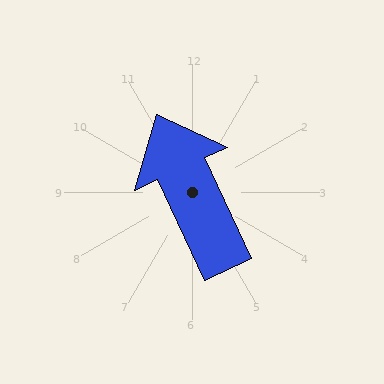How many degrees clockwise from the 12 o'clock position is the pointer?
Approximately 335 degrees.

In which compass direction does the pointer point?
Northwest.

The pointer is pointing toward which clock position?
Roughly 11 o'clock.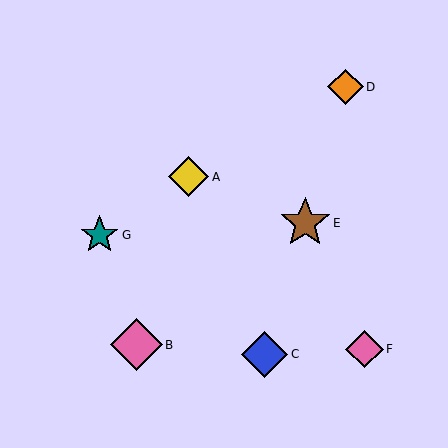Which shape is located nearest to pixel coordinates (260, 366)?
The blue diamond (labeled C) at (264, 354) is nearest to that location.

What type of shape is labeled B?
Shape B is a pink diamond.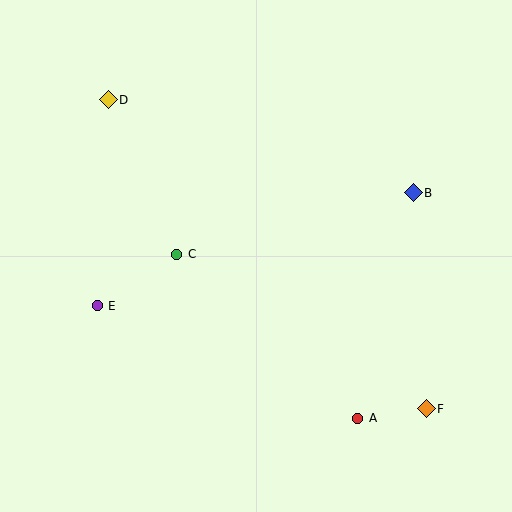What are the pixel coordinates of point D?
Point D is at (108, 100).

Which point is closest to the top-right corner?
Point B is closest to the top-right corner.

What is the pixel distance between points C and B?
The distance between C and B is 244 pixels.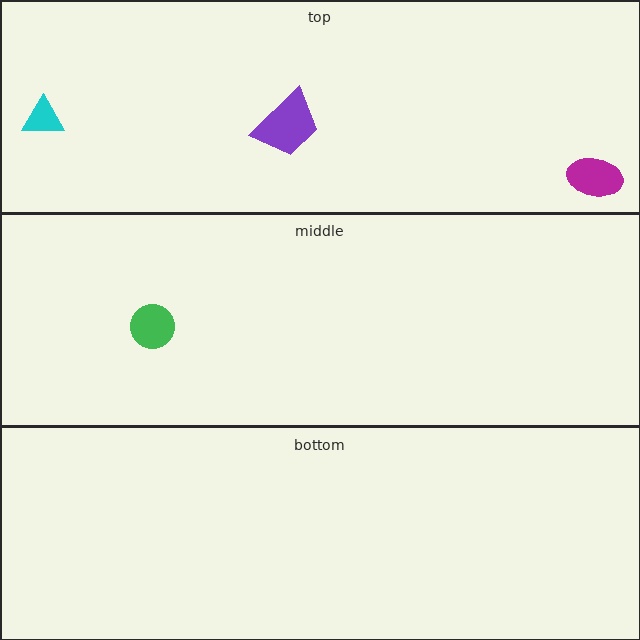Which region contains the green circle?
The middle region.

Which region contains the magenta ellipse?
The top region.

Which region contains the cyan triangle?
The top region.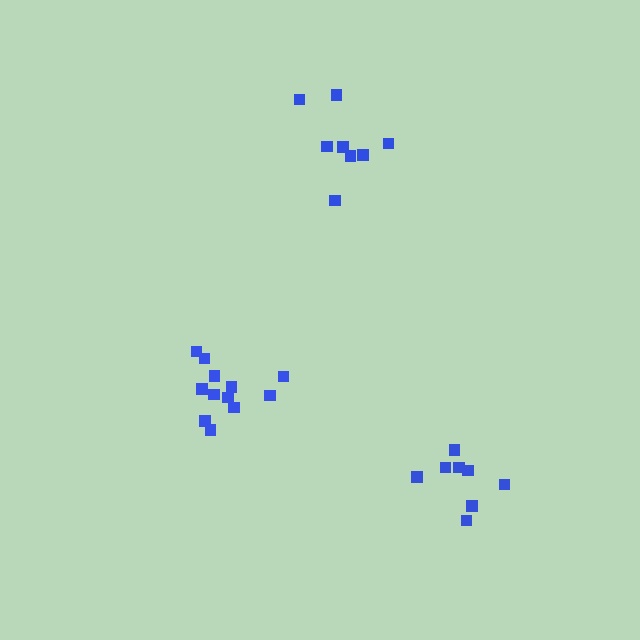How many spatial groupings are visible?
There are 3 spatial groupings.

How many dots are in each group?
Group 1: 8 dots, Group 2: 12 dots, Group 3: 8 dots (28 total).